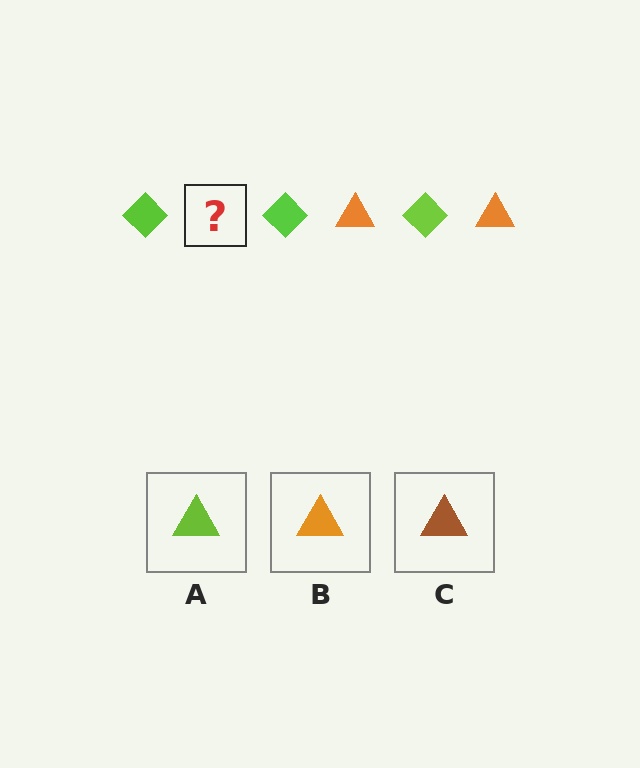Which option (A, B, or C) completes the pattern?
B.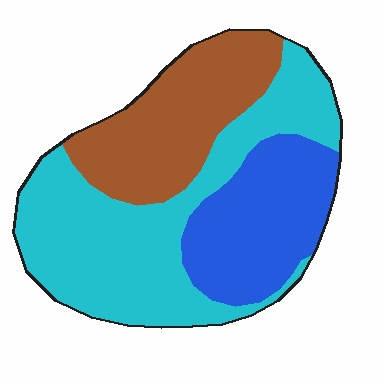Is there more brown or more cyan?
Cyan.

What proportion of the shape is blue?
Blue covers 26% of the shape.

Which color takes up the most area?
Cyan, at roughly 45%.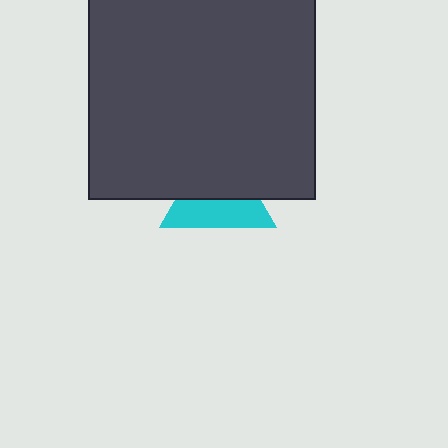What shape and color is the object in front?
The object in front is a dark gray square.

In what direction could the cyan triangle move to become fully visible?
The cyan triangle could move down. That would shift it out from behind the dark gray square entirely.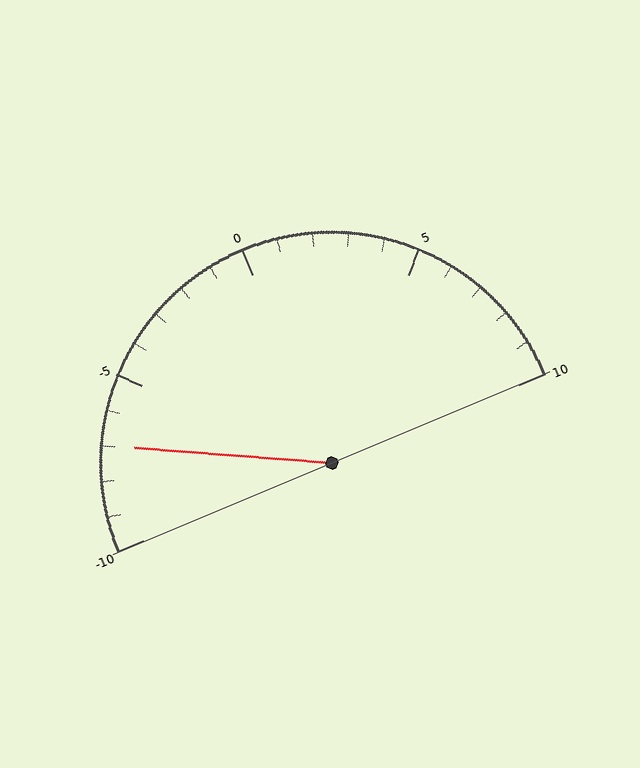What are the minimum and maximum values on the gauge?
The gauge ranges from -10 to 10.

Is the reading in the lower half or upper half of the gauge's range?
The reading is in the lower half of the range (-10 to 10).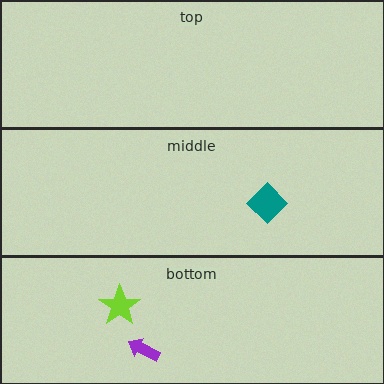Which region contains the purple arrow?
The bottom region.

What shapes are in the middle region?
The teal diamond.